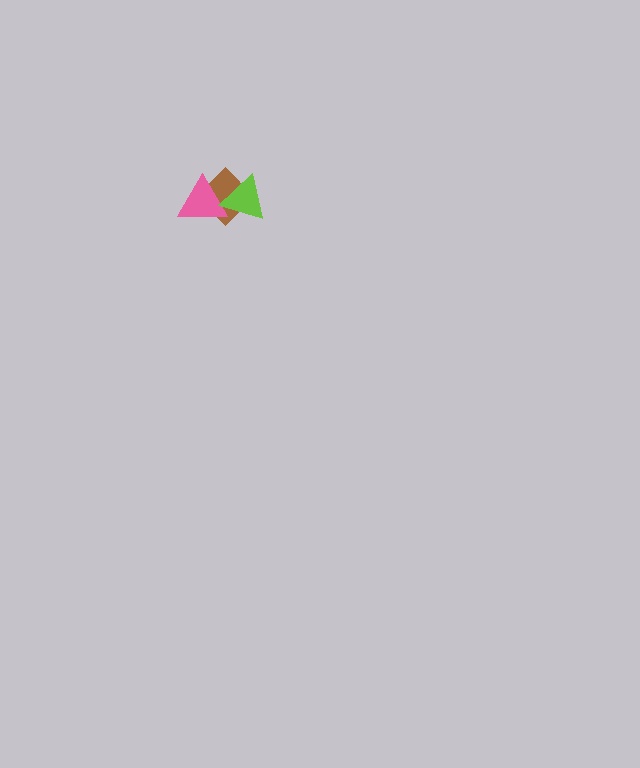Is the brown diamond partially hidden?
Yes, it is partially covered by another shape.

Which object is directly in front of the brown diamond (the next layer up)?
The pink triangle is directly in front of the brown diamond.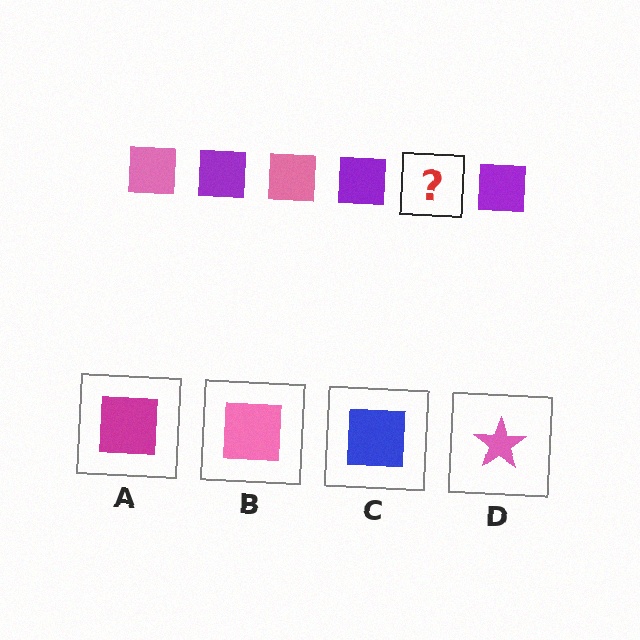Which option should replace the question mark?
Option B.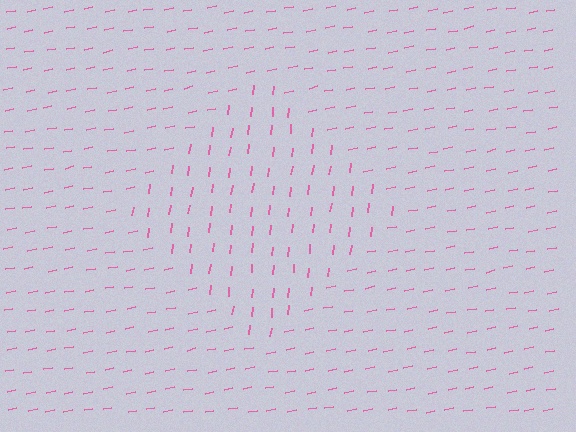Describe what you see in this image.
The image is filled with small pink line segments. A diamond region in the image has lines oriented differently from the surrounding lines, creating a visible texture boundary.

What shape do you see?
I see a diamond.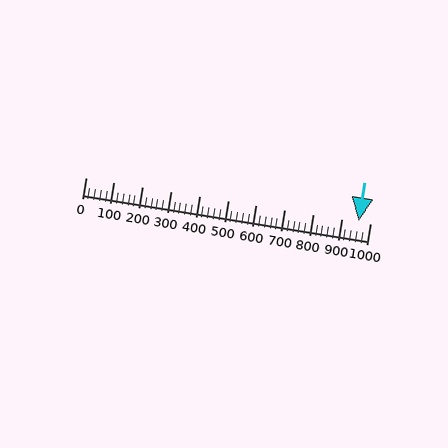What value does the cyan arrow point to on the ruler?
The cyan arrow points to approximately 959.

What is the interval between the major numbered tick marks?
The major tick marks are spaced 100 units apart.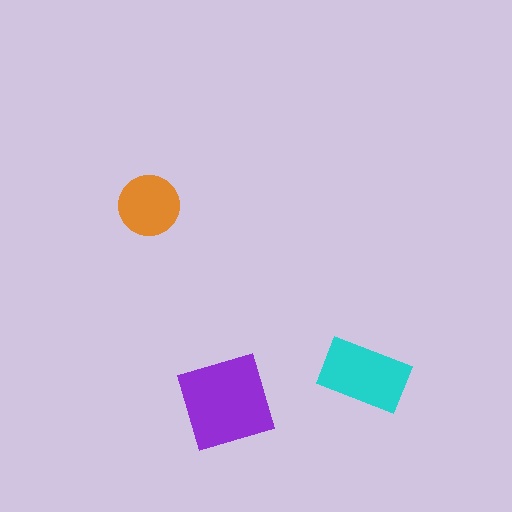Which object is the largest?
The purple square.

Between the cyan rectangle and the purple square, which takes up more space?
The purple square.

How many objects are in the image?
There are 3 objects in the image.